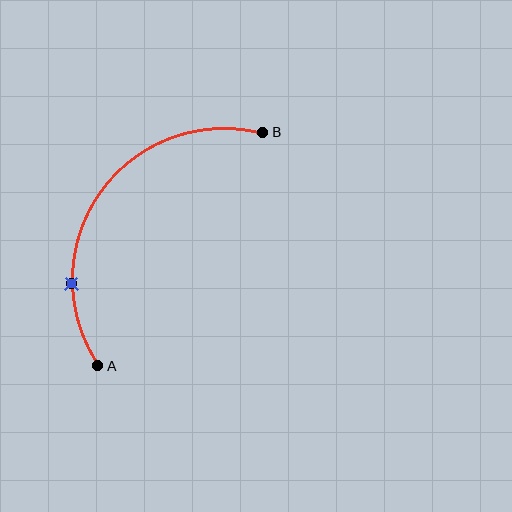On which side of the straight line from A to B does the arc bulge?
The arc bulges above and to the left of the straight line connecting A and B.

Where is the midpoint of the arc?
The arc midpoint is the point on the curve farthest from the straight line joining A and B. It sits above and to the left of that line.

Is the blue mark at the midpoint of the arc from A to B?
No. The blue mark lies on the arc but is closer to endpoint A. The arc midpoint would be at the point on the curve equidistant along the arc from both A and B.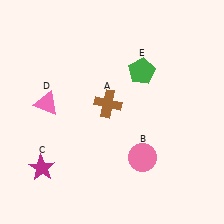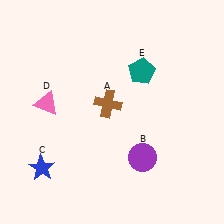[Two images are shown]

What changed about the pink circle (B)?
In Image 1, B is pink. In Image 2, it changed to purple.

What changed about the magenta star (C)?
In Image 1, C is magenta. In Image 2, it changed to blue.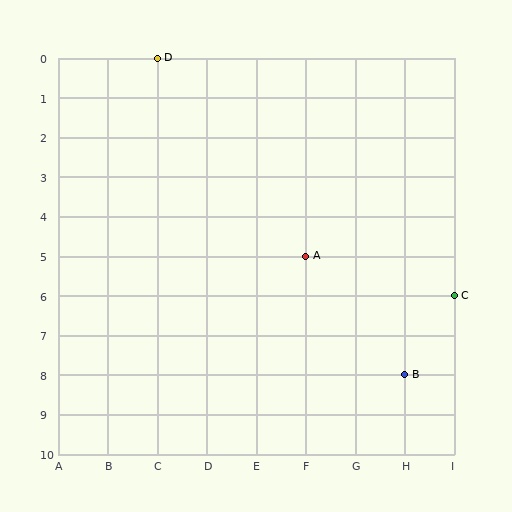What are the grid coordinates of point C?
Point C is at grid coordinates (I, 6).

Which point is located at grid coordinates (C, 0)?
Point D is at (C, 0).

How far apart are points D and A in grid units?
Points D and A are 3 columns and 5 rows apart (about 5.8 grid units diagonally).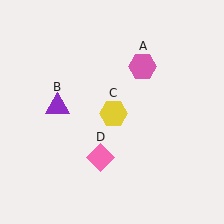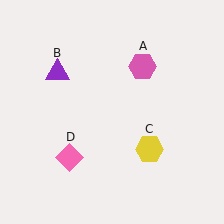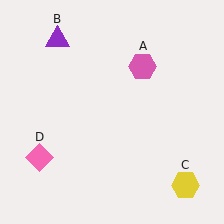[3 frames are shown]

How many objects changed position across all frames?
3 objects changed position: purple triangle (object B), yellow hexagon (object C), pink diamond (object D).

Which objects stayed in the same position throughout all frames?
Pink hexagon (object A) remained stationary.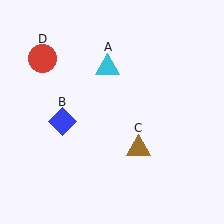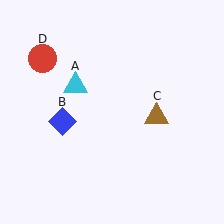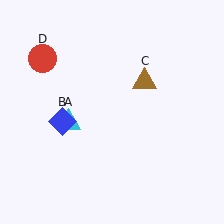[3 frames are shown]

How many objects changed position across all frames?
2 objects changed position: cyan triangle (object A), brown triangle (object C).